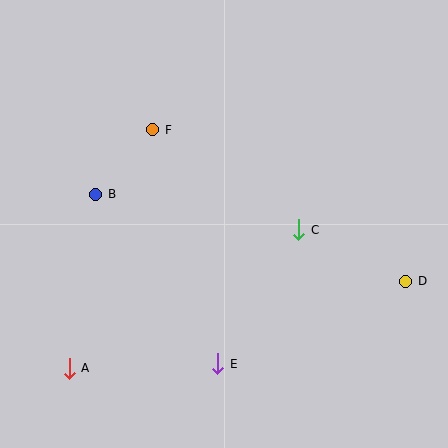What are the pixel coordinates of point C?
Point C is at (299, 230).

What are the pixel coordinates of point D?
Point D is at (406, 281).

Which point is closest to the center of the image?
Point C at (299, 230) is closest to the center.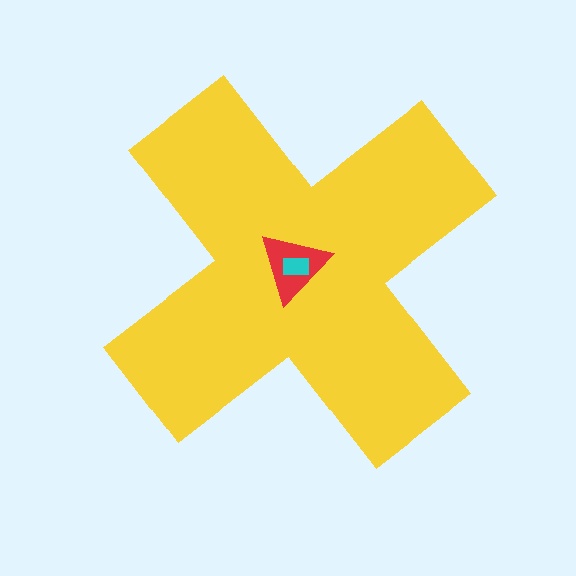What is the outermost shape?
The yellow cross.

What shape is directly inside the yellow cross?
The red triangle.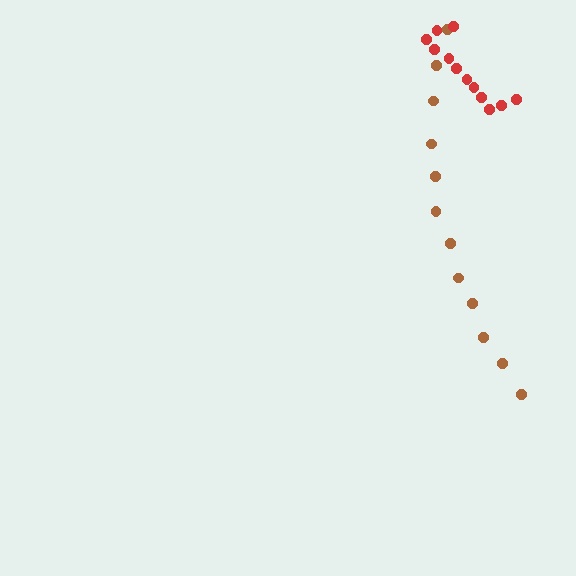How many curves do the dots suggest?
There are 2 distinct paths.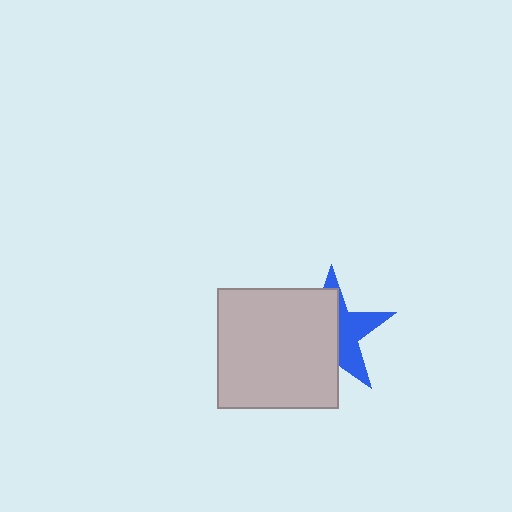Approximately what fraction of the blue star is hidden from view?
Roughly 59% of the blue star is hidden behind the light gray square.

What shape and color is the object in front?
The object in front is a light gray square.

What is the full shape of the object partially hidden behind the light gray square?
The partially hidden object is a blue star.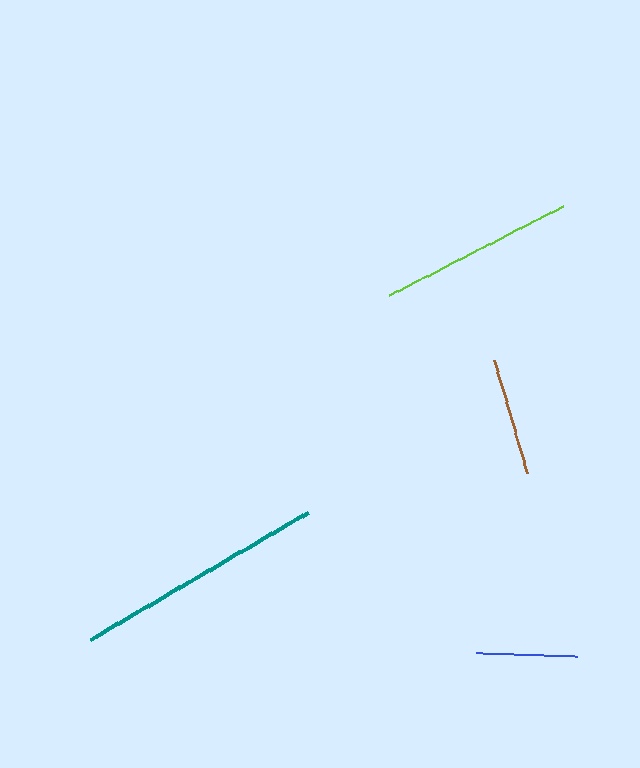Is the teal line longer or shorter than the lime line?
The teal line is longer than the lime line.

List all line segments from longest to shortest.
From longest to shortest: teal, lime, brown, blue.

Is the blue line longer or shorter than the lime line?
The lime line is longer than the blue line.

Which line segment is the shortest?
The blue line is the shortest at approximately 101 pixels.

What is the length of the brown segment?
The brown segment is approximately 118 pixels long.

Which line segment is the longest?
The teal line is the longest at approximately 251 pixels.